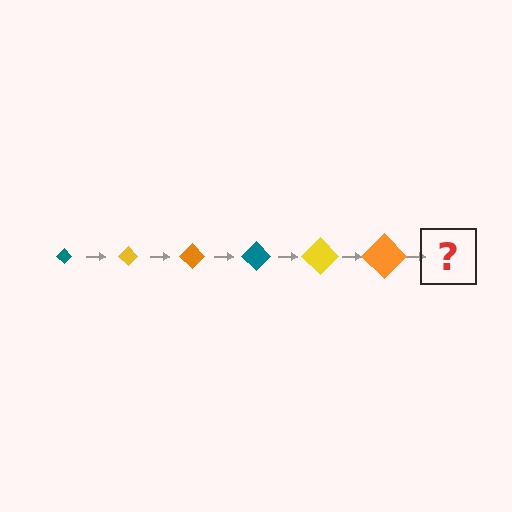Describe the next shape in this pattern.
It should be a teal diamond, larger than the previous one.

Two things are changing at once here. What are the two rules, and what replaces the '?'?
The two rules are that the diamond grows larger each step and the color cycles through teal, yellow, and orange. The '?' should be a teal diamond, larger than the previous one.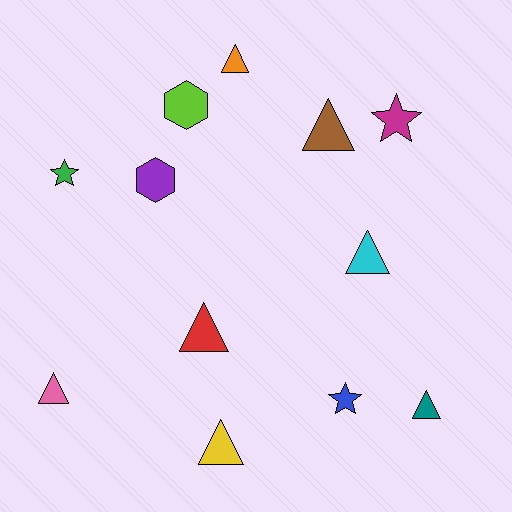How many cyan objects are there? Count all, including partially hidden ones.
There is 1 cyan object.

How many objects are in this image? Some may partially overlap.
There are 12 objects.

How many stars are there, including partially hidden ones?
There are 3 stars.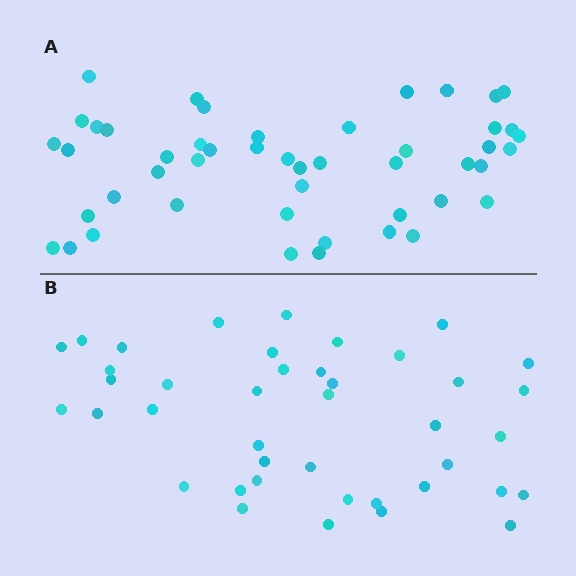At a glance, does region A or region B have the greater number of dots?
Region A (the top region) has more dots.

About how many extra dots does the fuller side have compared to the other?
Region A has roughly 8 or so more dots than region B.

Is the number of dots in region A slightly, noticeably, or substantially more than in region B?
Region A has only slightly more — the two regions are fairly close. The ratio is roughly 1.2 to 1.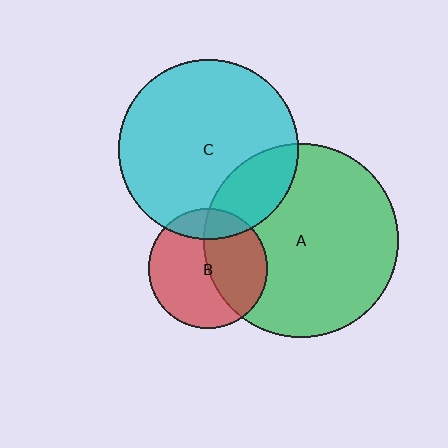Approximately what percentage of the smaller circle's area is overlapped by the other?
Approximately 15%.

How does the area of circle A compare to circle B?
Approximately 2.6 times.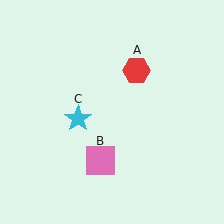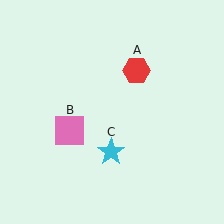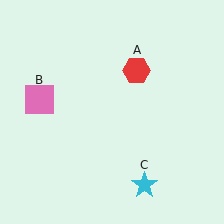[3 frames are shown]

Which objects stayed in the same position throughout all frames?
Red hexagon (object A) remained stationary.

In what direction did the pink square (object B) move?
The pink square (object B) moved up and to the left.